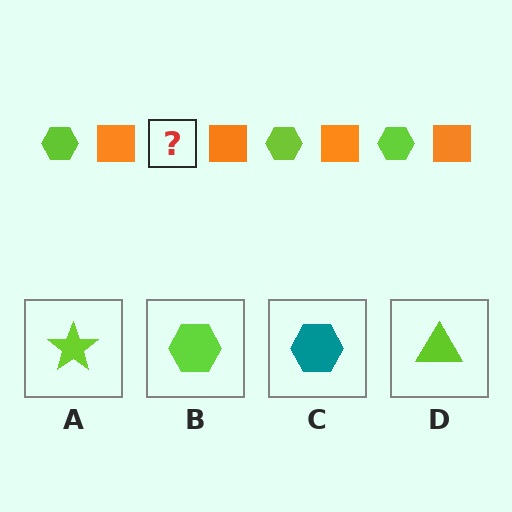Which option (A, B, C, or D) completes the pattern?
B.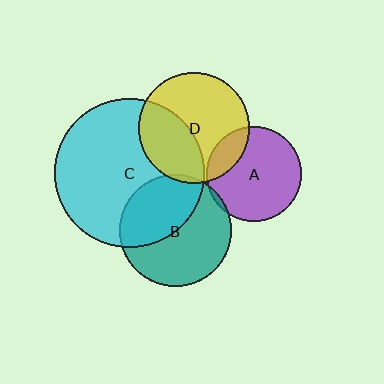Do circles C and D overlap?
Yes.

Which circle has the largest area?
Circle C (cyan).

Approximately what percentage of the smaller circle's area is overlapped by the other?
Approximately 40%.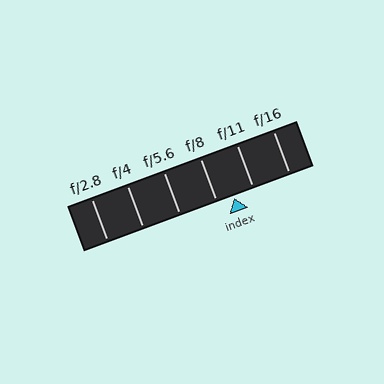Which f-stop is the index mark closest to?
The index mark is closest to f/8.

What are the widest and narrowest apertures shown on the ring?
The widest aperture shown is f/2.8 and the narrowest is f/16.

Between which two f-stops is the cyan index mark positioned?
The index mark is between f/8 and f/11.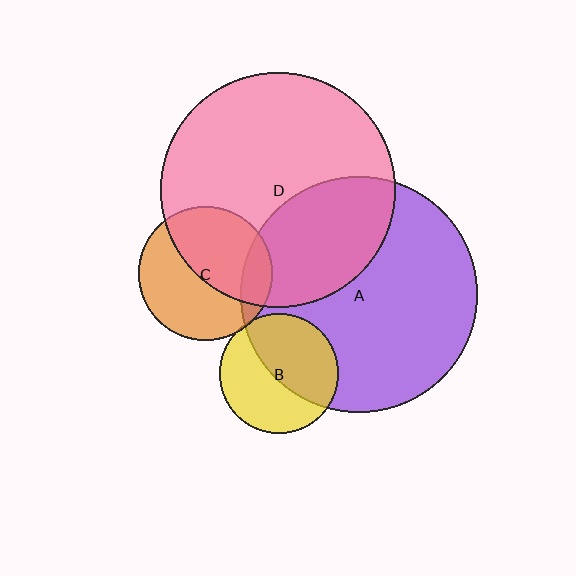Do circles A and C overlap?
Yes.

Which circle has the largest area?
Circle A (purple).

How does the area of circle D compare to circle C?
Approximately 3.1 times.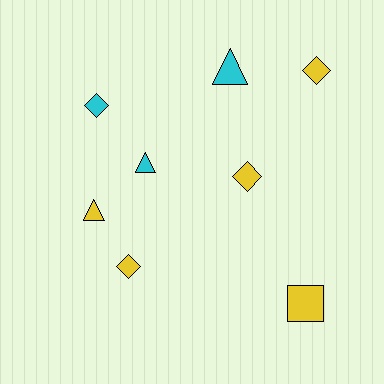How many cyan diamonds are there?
There is 1 cyan diamond.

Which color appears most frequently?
Yellow, with 5 objects.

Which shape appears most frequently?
Diamond, with 4 objects.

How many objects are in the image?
There are 8 objects.